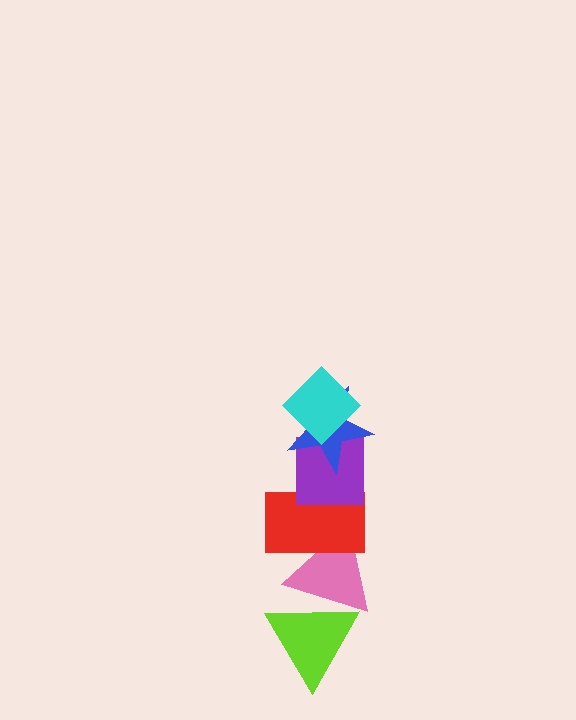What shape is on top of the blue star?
The cyan diamond is on top of the blue star.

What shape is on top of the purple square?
The blue star is on top of the purple square.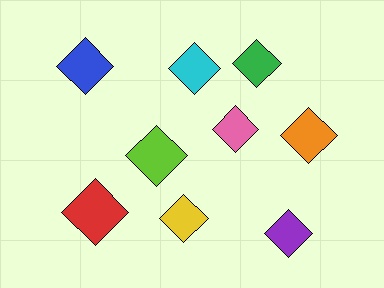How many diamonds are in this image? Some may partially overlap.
There are 9 diamonds.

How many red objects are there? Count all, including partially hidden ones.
There is 1 red object.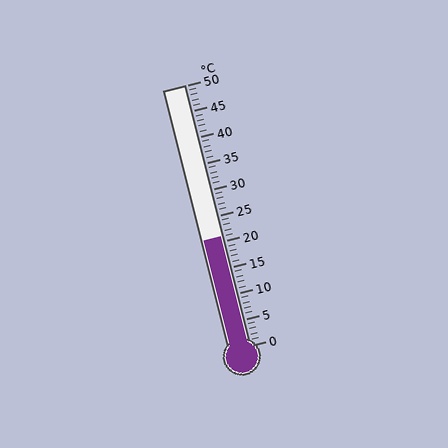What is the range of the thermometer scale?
The thermometer scale ranges from 0°C to 50°C.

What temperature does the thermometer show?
The thermometer shows approximately 21°C.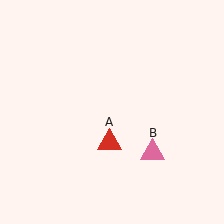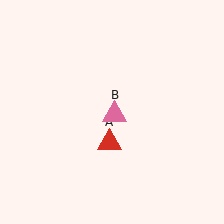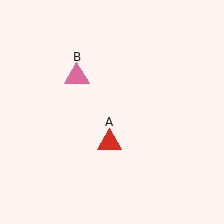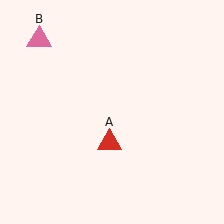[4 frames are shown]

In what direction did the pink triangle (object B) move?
The pink triangle (object B) moved up and to the left.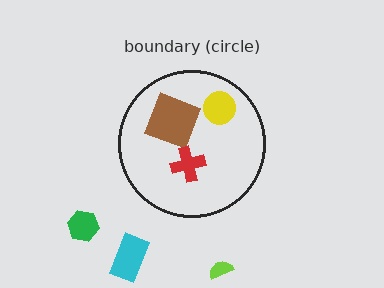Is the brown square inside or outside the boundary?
Inside.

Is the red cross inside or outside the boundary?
Inside.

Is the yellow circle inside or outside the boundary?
Inside.